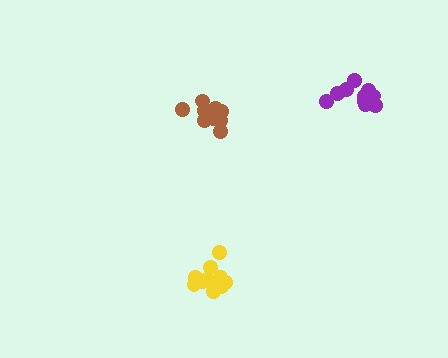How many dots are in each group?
Group 1: 11 dots, Group 2: 11 dots, Group 3: 11 dots (33 total).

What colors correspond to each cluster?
The clusters are colored: yellow, brown, purple.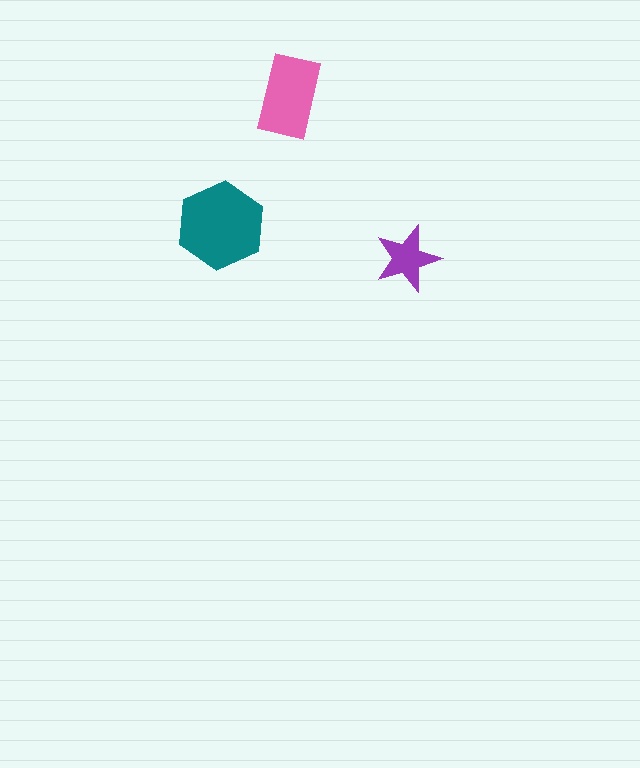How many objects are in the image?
There are 3 objects in the image.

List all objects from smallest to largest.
The purple star, the pink rectangle, the teal hexagon.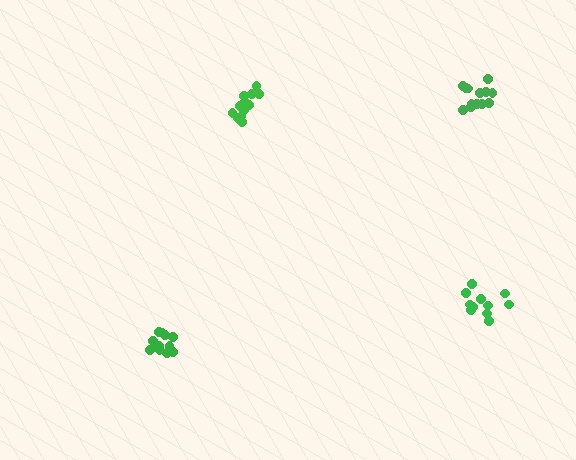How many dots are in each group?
Group 1: 12 dots, Group 2: 11 dots, Group 3: 13 dots, Group 4: 14 dots (50 total).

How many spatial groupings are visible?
There are 4 spatial groupings.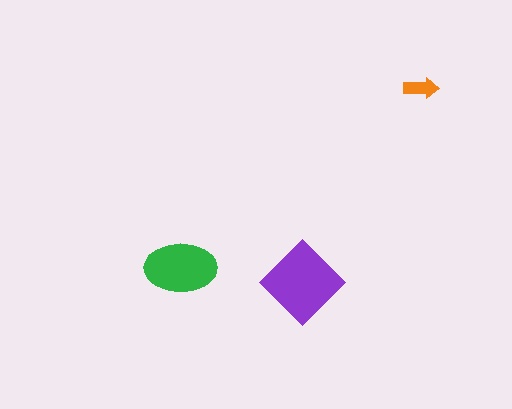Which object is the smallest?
The orange arrow.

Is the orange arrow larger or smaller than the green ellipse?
Smaller.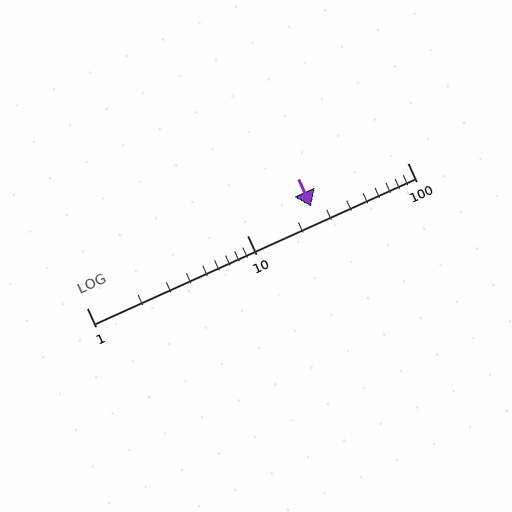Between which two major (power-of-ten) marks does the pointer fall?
The pointer is between 10 and 100.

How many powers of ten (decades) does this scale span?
The scale spans 2 decades, from 1 to 100.